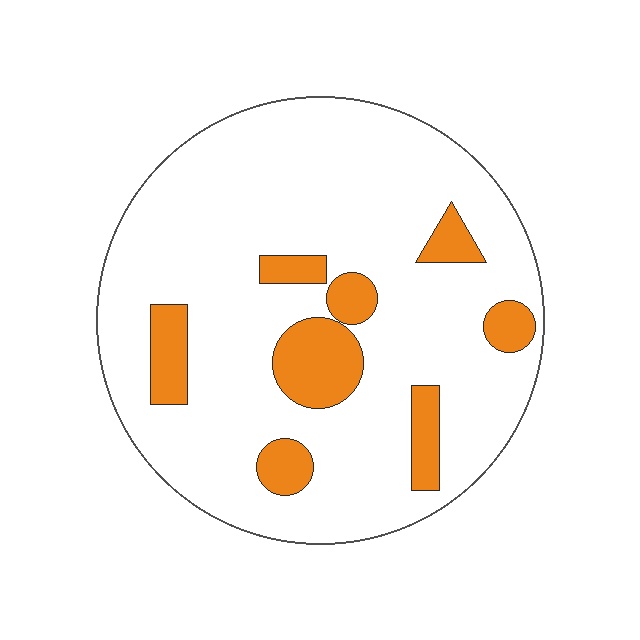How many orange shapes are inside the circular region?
8.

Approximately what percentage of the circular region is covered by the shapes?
Approximately 15%.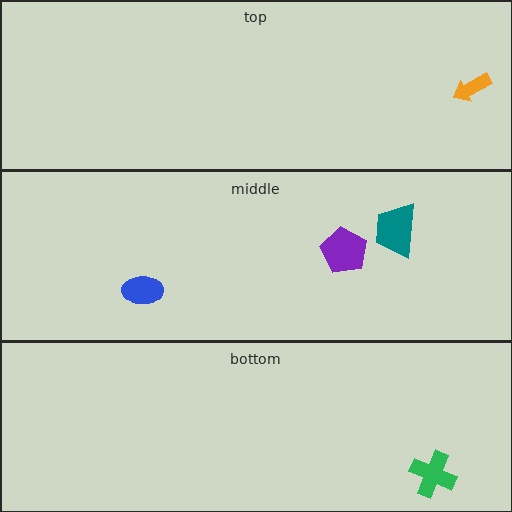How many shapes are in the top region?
1.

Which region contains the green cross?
The bottom region.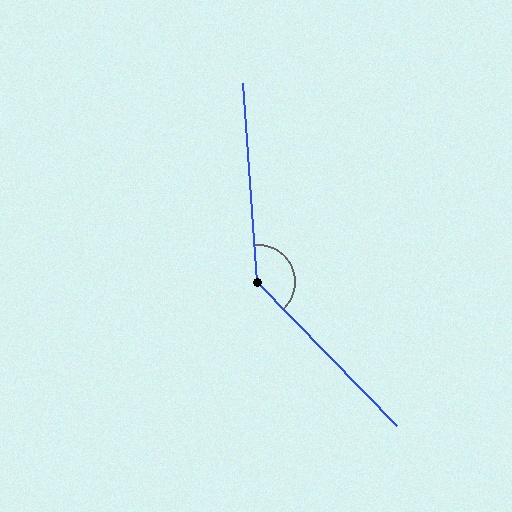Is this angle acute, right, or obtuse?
It is obtuse.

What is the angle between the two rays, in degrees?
Approximately 140 degrees.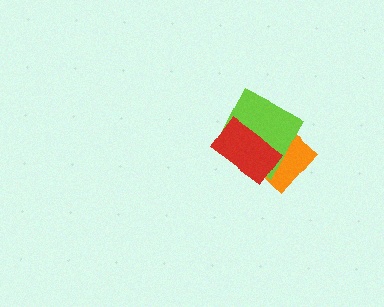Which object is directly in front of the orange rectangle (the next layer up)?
The lime diamond is directly in front of the orange rectangle.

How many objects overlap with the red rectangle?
2 objects overlap with the red rectangle.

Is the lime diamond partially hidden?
Yes, it is partially covered by another shape.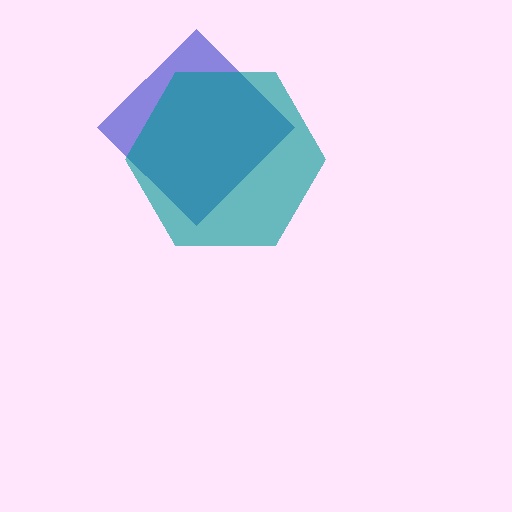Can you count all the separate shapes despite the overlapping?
Yes, there are 2 separate shapes.